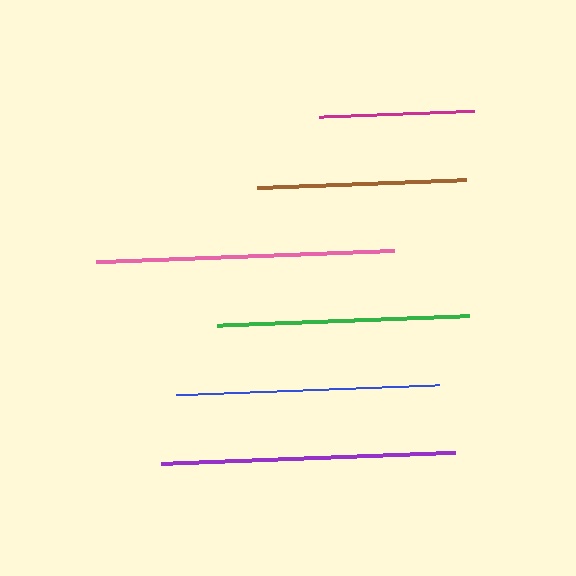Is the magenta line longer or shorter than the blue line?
The blue line is longer than the magenta line.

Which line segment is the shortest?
The magenta line is the shortest at approximately 156 pixels.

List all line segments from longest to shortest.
From longest to shortest: pink, purple, blue, green, brown, magenta.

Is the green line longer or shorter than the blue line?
The blue line is longer than the green line.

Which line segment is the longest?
The pink line is the longest at approximately 298 pixels.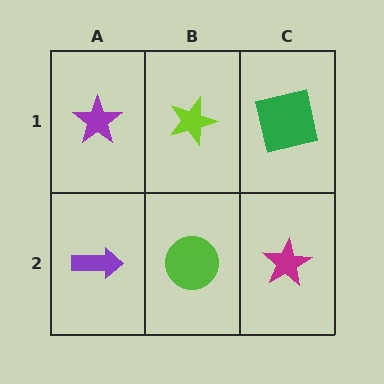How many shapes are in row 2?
3 shapes.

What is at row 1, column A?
A purple star.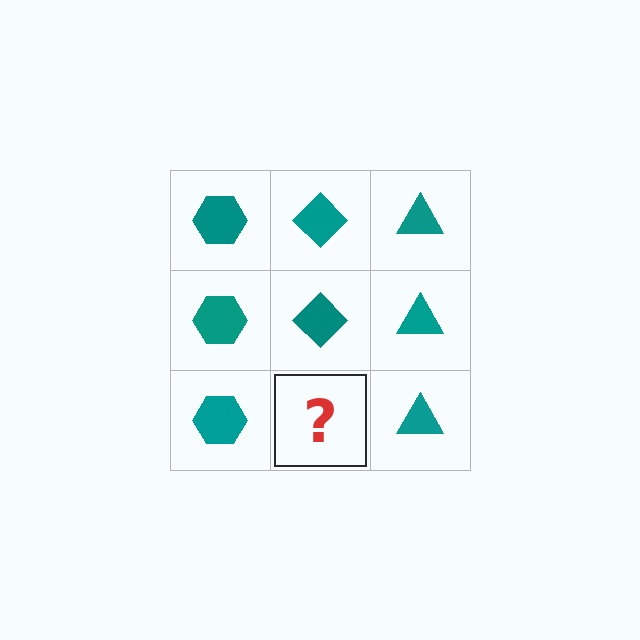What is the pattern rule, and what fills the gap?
The rule is that each column has a consistent shape. The gap should be filled with a teal diamond.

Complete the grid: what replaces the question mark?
The question mark should be replaced with a teal diamond.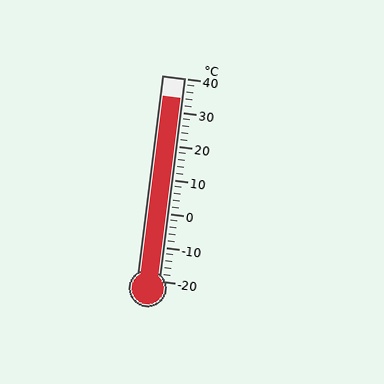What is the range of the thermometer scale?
The thermometer scale ranges from -20°C to 40°C.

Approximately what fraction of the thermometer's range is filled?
The thermometer is filled to approximately 90% of its range.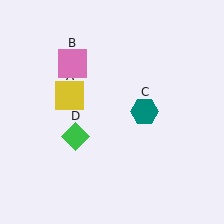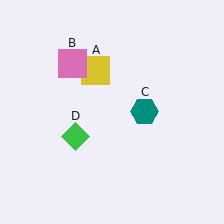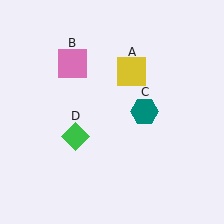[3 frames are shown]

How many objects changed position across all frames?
1 object changed position: yellow square (object A).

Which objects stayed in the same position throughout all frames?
Pink square (object B) and teal hexagon (object C) and green diamond (object D) remained stationary.